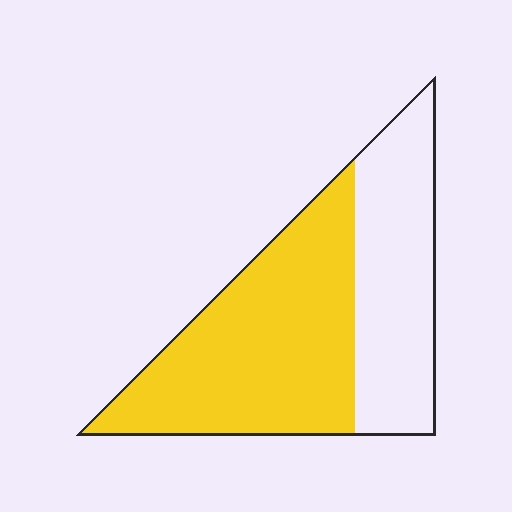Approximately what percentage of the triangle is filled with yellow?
Approximately 60%.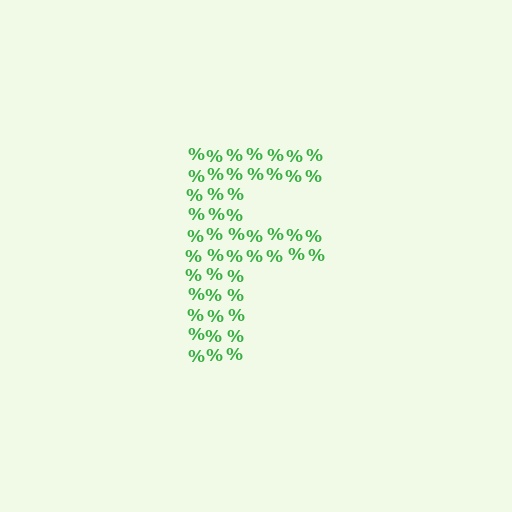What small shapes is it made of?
It is made of small percent signs.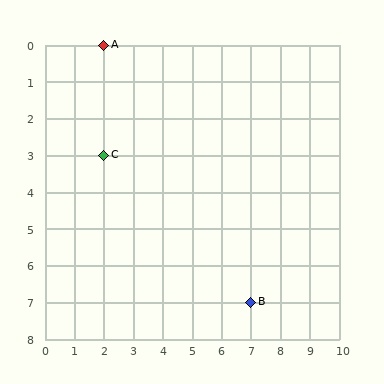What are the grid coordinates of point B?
Point B is at grid coordinates (7, 7).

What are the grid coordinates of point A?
Point A is at grid coordinates (2, 0).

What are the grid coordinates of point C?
Point C is at grid coordinates (2, 3).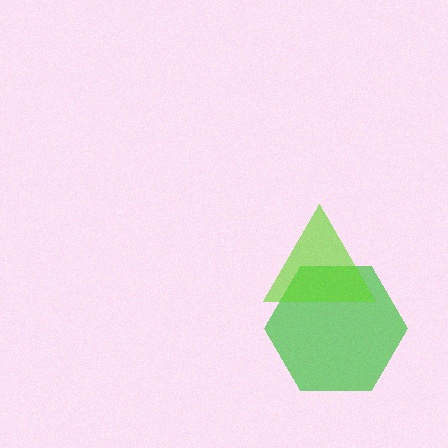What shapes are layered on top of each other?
The layered shapes are: a green hexagon, a lime triangle.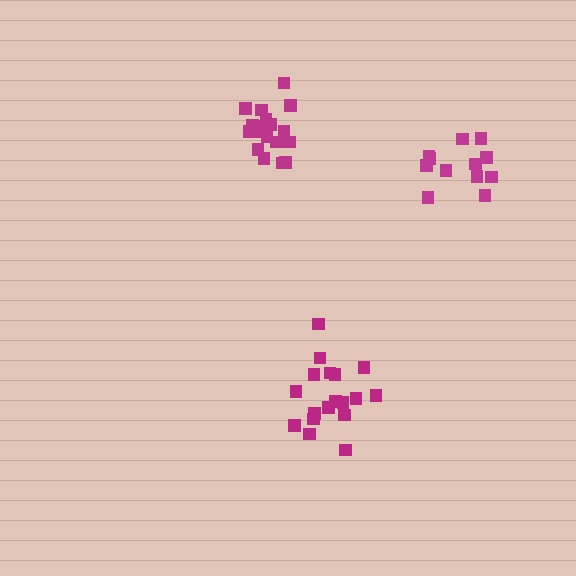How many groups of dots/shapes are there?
There are 3 groups.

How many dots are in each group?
Group 1: 18 dots, Group 2: 18 dots, Group 3: 12 dots (48 total).